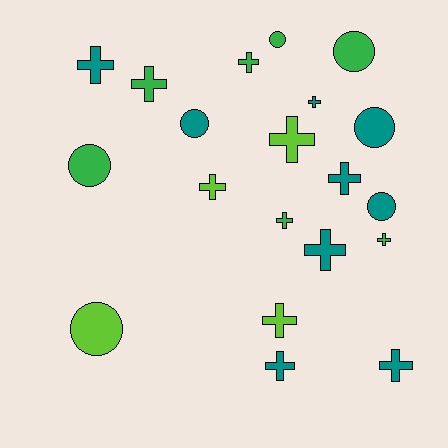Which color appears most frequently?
Teal, with 9 objects.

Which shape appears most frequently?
Cross, with 13 objects.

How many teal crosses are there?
There are 6 teal crosses.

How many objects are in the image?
There are 20 objects.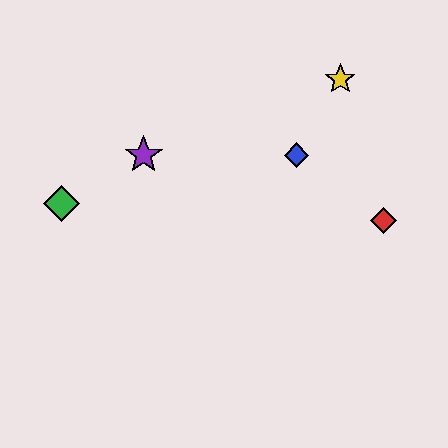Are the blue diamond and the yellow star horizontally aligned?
No, the blue diamond is at y≈155 and the yellow star is at y≈79.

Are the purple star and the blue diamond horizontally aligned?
Yes, both are at y≈155.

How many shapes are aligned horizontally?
2 shapes (the blue diamond, the purple star) are aligned horizontally.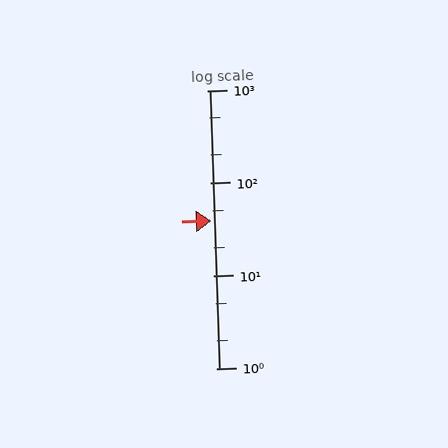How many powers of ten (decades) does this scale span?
The scale spans 3 decades, from 1 to 1000.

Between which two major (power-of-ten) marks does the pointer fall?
The pointer is between 10 and 100.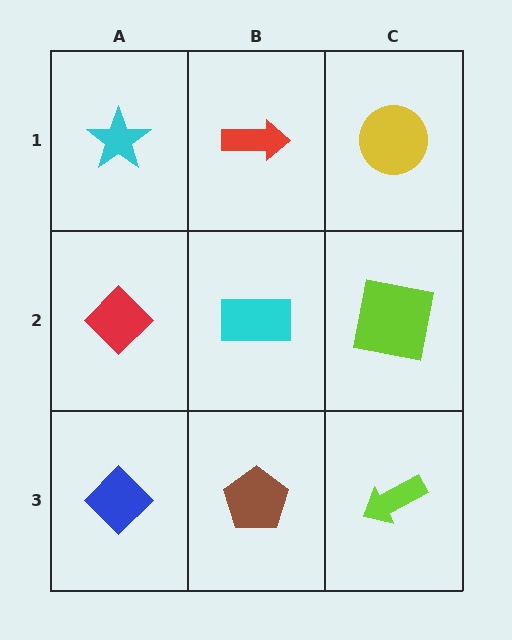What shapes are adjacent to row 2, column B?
A red arrow (row 1, column B), a brown pentagon (row 3, column B), a red diamond (row 2, column A), a lime square (row 2, column C).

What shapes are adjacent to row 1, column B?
A cyan rectangle (row 2, column B), a cyan star (row 1, column A), a yellow circle (row 1, column C).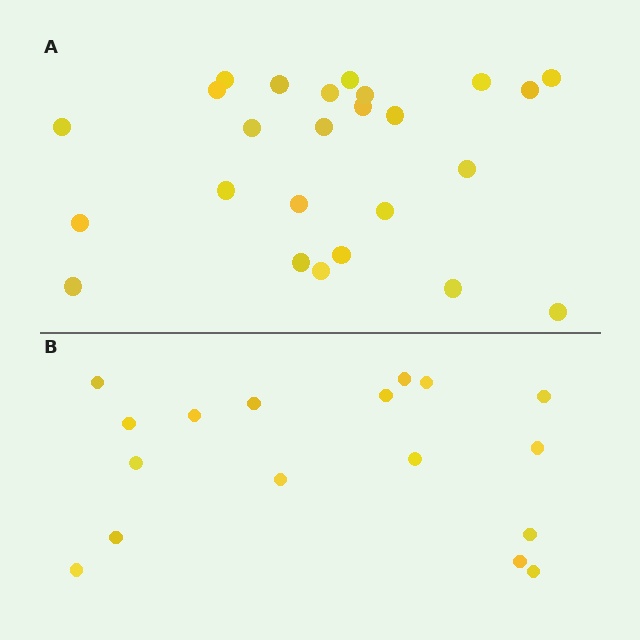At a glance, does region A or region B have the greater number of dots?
Region A (the top region) has more dots.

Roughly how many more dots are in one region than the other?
Region A has roughly 8 or so more dots than region B.